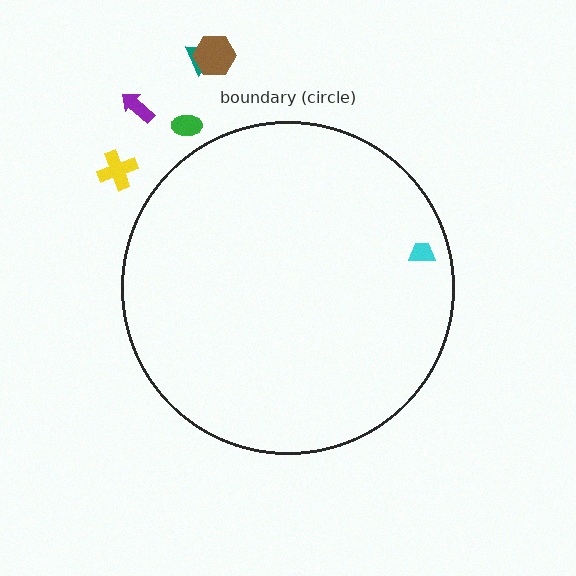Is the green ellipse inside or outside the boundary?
Outside.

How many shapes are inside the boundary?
1 inside, 5 outside.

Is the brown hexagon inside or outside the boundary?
Outside.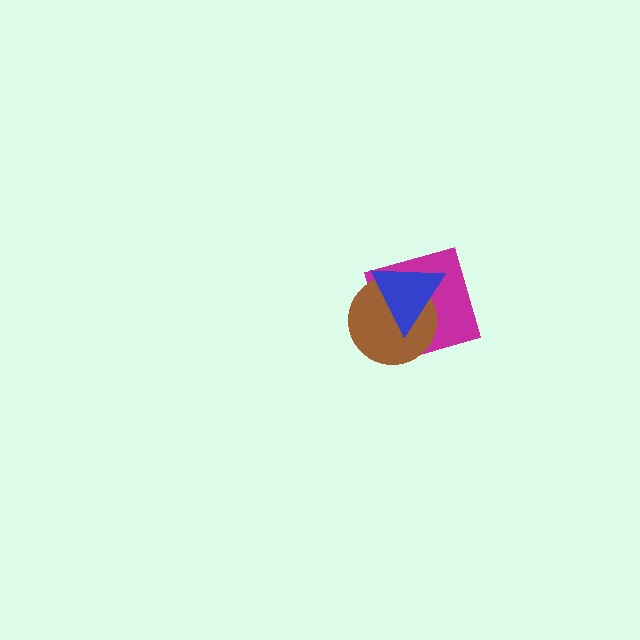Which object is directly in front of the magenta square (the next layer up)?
The brown circle is directly in front of the magenta square.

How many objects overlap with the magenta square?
2 objects overlap with the magenta square.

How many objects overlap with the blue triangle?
2 objects overlap with the blue triangle.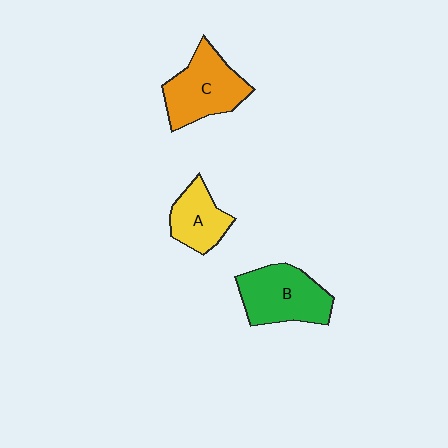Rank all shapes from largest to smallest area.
From largest to smallest: C (orange), B (green), A (yellow).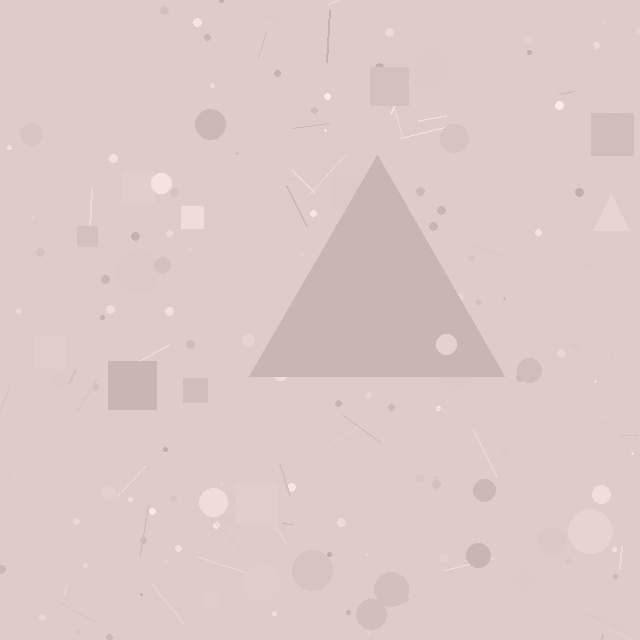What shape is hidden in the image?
A triangle is hidden in the image.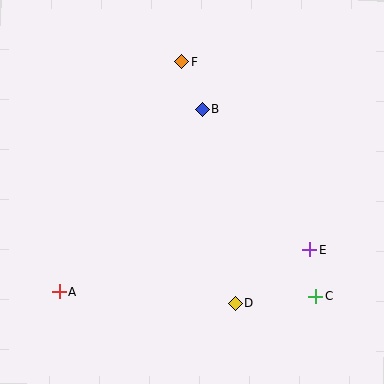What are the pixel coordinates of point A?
Point A is at (59, 291).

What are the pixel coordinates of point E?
Point E is at (310, 250).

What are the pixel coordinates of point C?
Point C is at (315, 296).